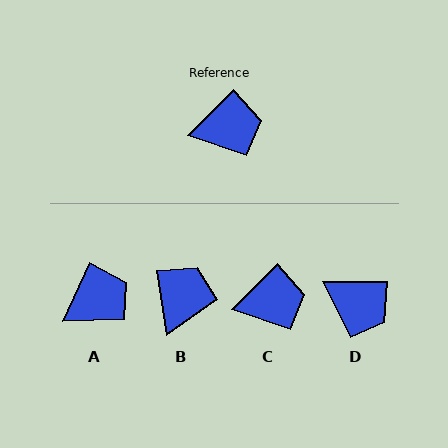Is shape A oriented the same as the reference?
No, it is off by about 20 degrees.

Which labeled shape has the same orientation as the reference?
C.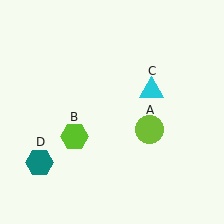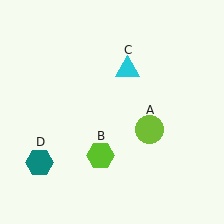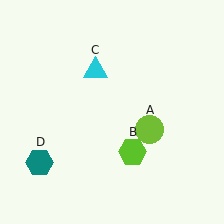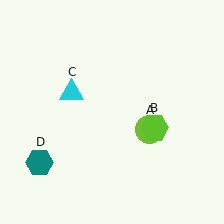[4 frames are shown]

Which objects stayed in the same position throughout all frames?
Lime circle (object A) and teal hexagon (object D) remained stationary.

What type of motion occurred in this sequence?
The lime hexagon (object B), cyan triangle (object C) rotated counterclockwise around the center of the scene.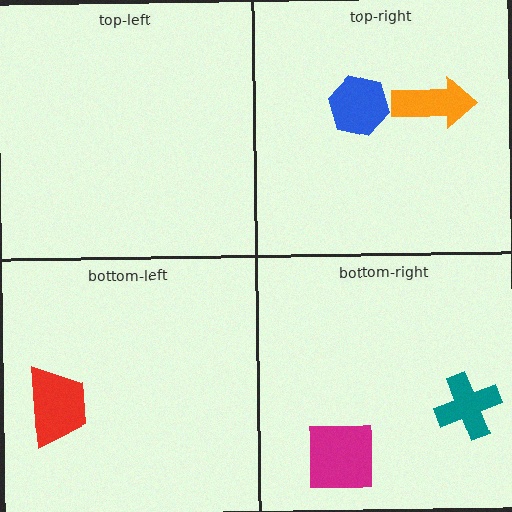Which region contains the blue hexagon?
The top-right region.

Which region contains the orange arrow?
The top-right region.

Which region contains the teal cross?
The bottom-right region.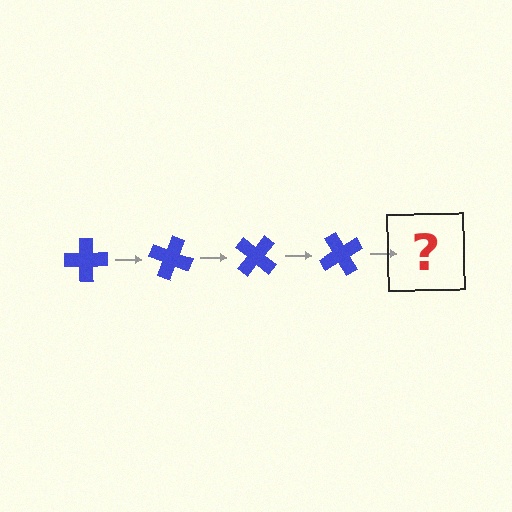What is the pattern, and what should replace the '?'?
The pattern is that the cross rotates 20 degrees each step. The '?' should be a blue cross rotated 80 degrees.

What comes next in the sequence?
The next element should be a blue cross rotated 80 degrees.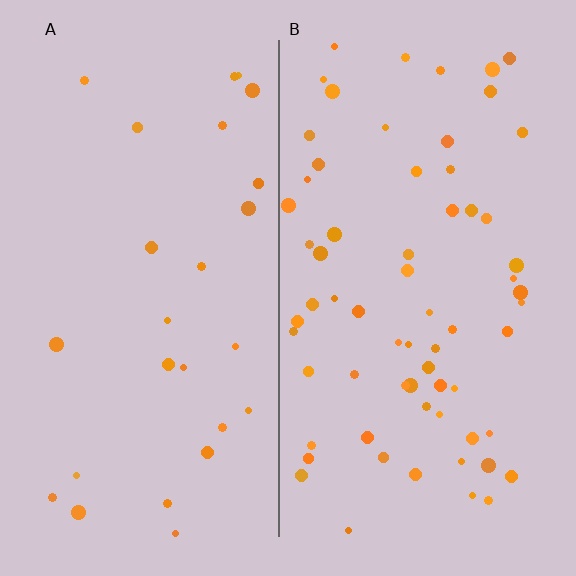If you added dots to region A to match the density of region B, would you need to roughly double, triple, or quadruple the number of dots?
Approximately triple.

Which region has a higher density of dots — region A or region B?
B (the right).